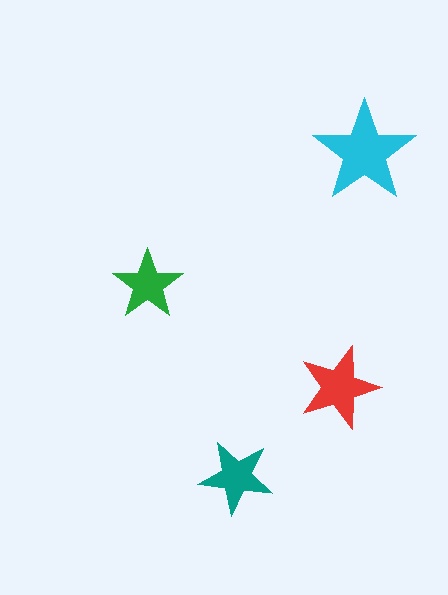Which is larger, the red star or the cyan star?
The cyan one.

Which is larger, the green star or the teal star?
The teal one.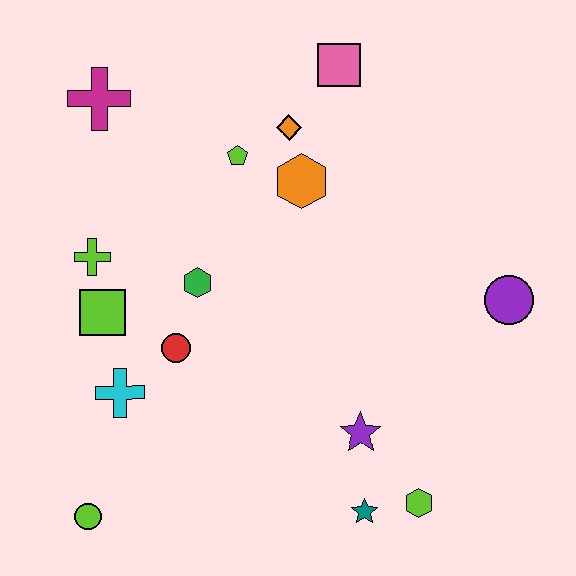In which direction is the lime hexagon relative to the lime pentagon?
The lime hexagon is below the lime pentagon.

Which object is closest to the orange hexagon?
The orange diamond is closest to the orange hexagon.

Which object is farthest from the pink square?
The lime circle is farthest from the pink square.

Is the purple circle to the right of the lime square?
Yes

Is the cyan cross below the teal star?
No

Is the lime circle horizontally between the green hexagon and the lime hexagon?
No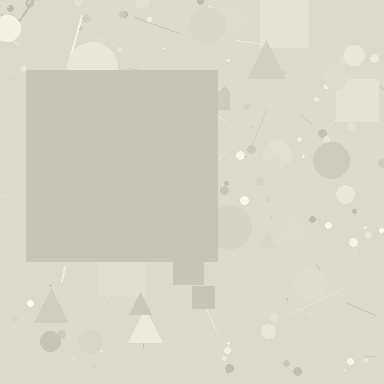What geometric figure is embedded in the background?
A square is embedded in the background.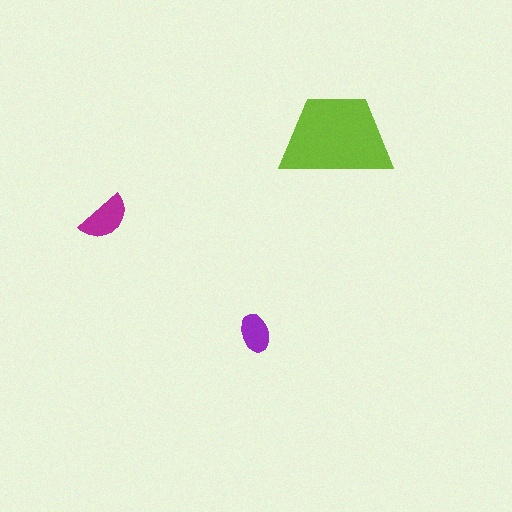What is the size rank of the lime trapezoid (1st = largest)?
1st.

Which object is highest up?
The lime trapezoid is topmost.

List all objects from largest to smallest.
The lime trapezoid, the magenta semicircle, the purple ellipse.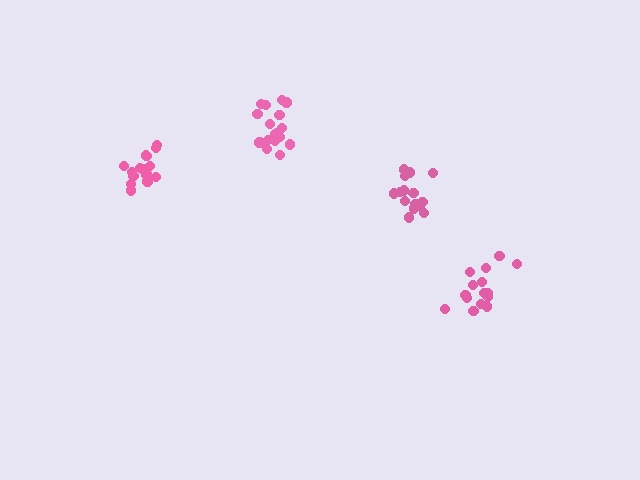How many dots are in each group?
Group 1: 18 dots, Group 2: 16 dots, Group 3: 16 dots, Group 4: 15 dots (65 total).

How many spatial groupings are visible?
There are 4 spatial groupings.